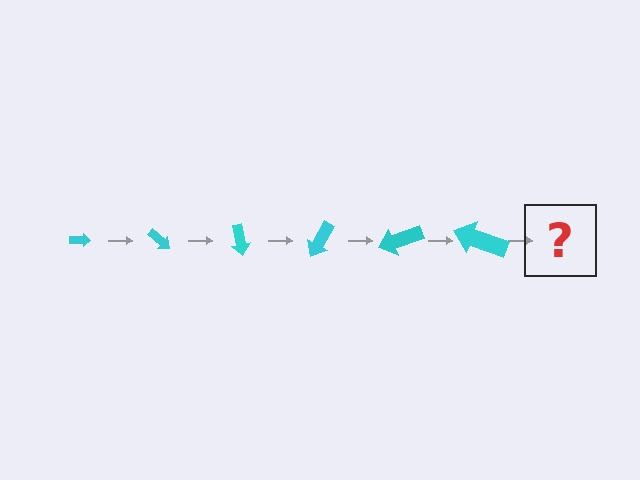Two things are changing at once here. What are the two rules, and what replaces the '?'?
The two rules are that the arrow grows larger each step and it rotates 40 degrees each step. The '?' should be an arrow, larger than the previous one and rotated 240 degrees from the start.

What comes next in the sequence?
The next element should be an arrow, larger than the previous one and rotated 240 degrees from the start.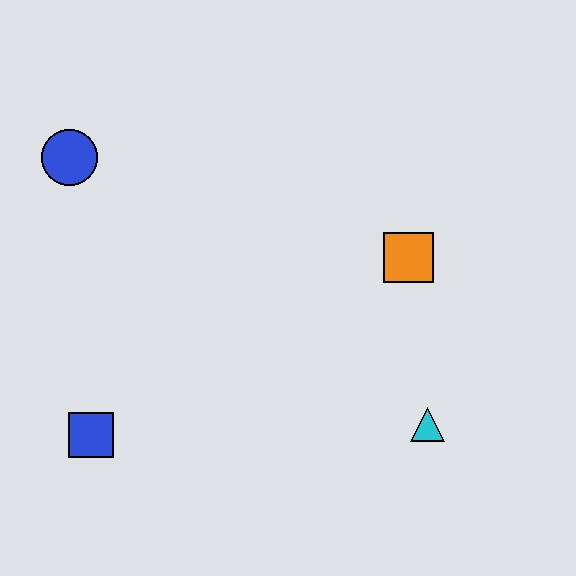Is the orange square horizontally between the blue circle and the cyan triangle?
Yes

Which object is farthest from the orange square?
The blue square is farthest from the orange square.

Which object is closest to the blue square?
The blue circle is closest to the blue square.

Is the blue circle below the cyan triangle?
No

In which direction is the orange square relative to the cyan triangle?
The orange square is above the cyan triangle.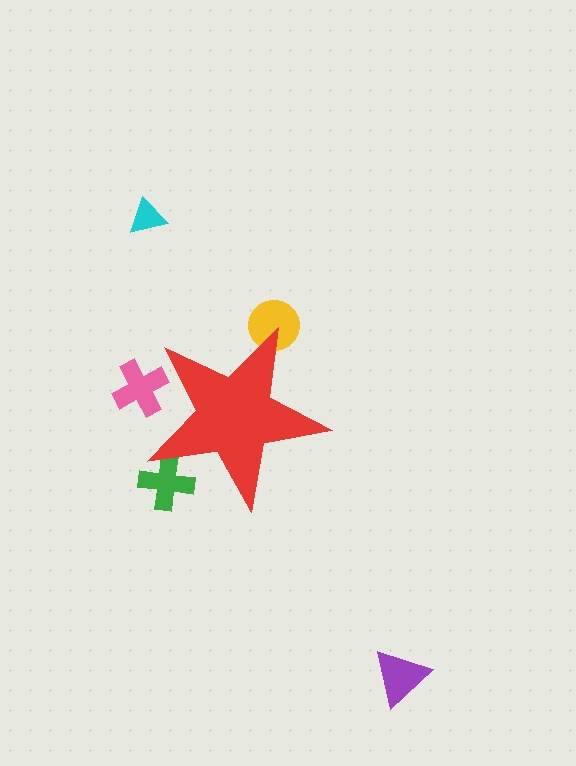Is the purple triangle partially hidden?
No, the purple triangle is fully visible.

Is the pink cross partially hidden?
Yes, the pink cross is partially hidden behind the red star.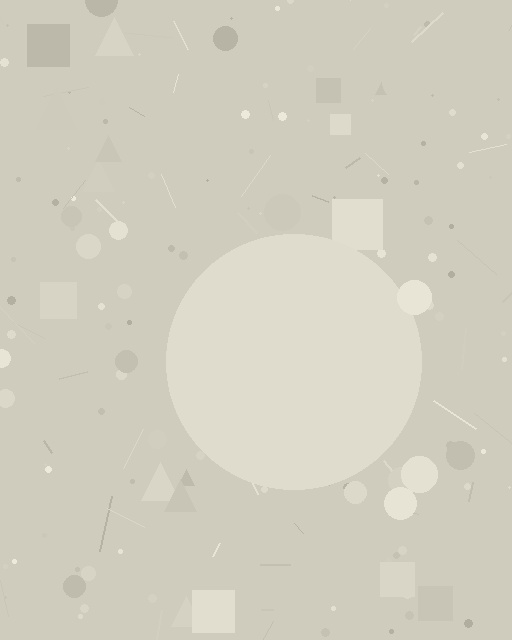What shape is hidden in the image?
A circle is hidden in the image.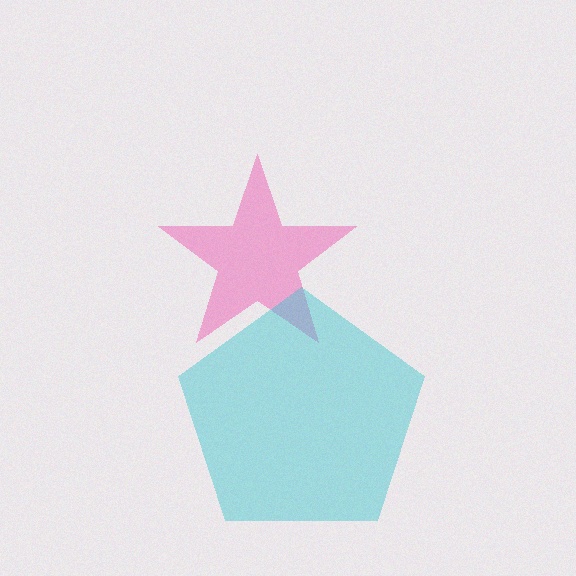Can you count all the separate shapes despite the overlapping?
Yes, there are 2 separate shapes.